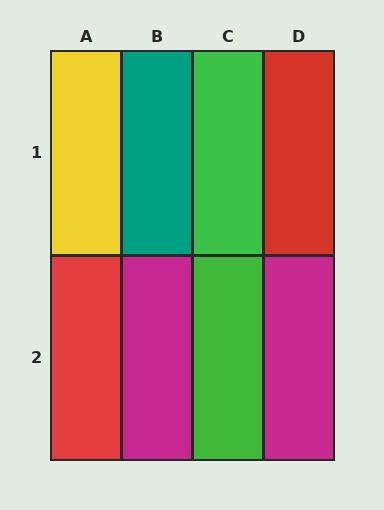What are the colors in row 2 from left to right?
Red, magenta, green, magenta.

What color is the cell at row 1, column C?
Green.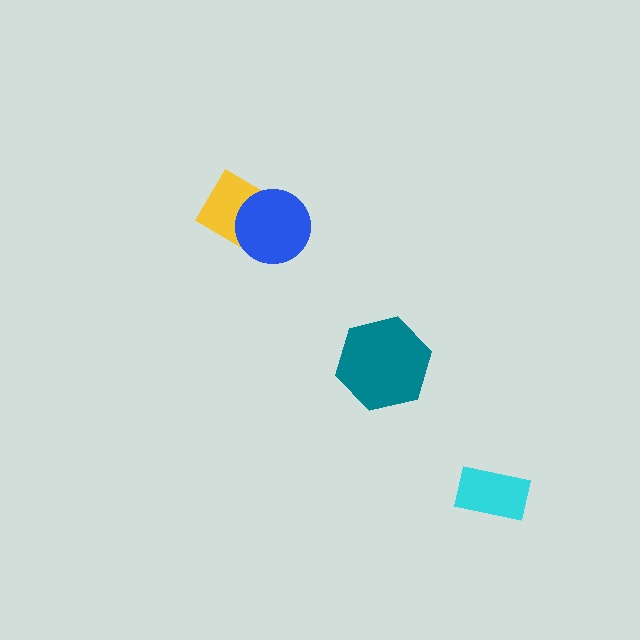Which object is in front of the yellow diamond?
The blue circle is in front of the yellow diamond.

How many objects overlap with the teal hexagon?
0 objects overlap with the teal hexagon.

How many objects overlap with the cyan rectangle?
0 objects overlap with the cyan rectangle.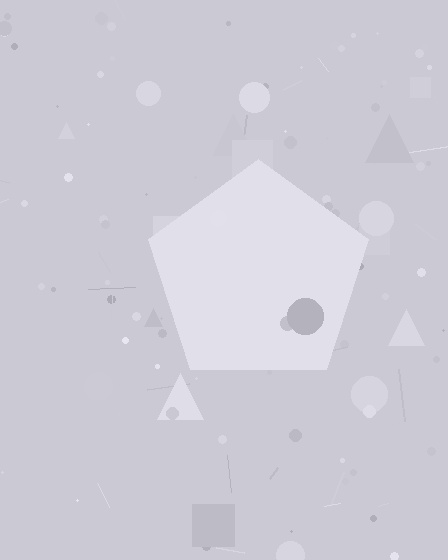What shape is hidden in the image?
A pentagon is hidden in the image.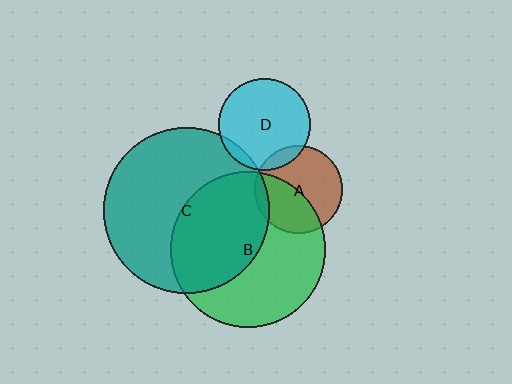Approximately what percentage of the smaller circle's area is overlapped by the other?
Approximately 45%.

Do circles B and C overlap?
Yes.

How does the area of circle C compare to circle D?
Approximately 3.2 times.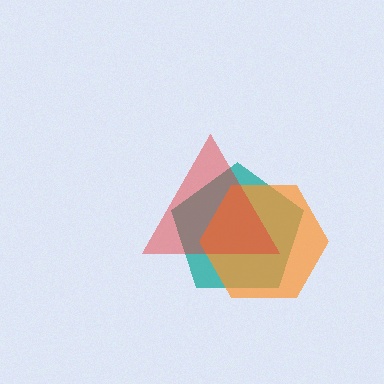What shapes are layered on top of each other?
The layered shapes are: a teal pentagon, an orange hexagon, a red triangle.